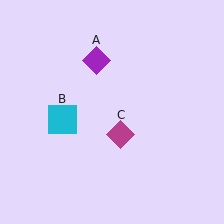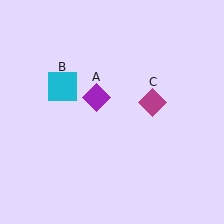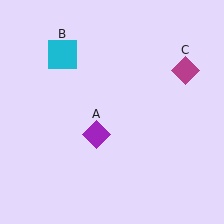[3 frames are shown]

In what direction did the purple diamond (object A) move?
The purple diamond (object A) moved down.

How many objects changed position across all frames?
3 objects changed position: purple diamond (object A), cyan square (object B), magenta diamond (object C).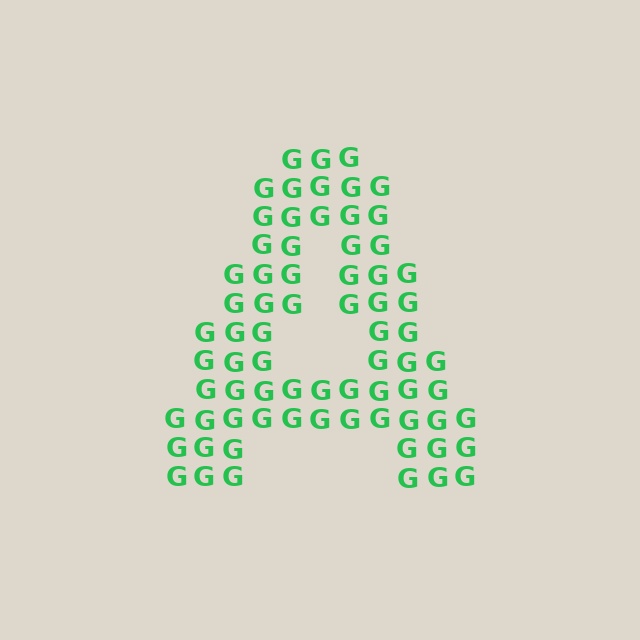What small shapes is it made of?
It is made of small letter G's.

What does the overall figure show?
The overall figure shows the letter A.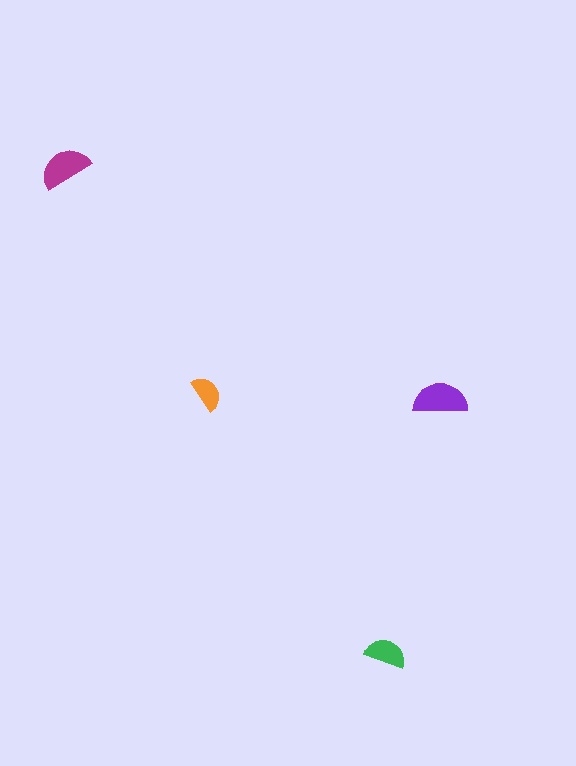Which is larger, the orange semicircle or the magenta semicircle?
The magenta one.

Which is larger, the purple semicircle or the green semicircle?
The purple one.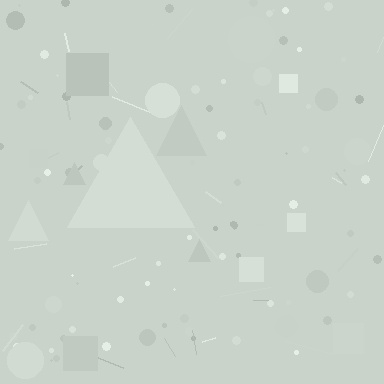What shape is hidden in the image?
A triangle is hidden in the image.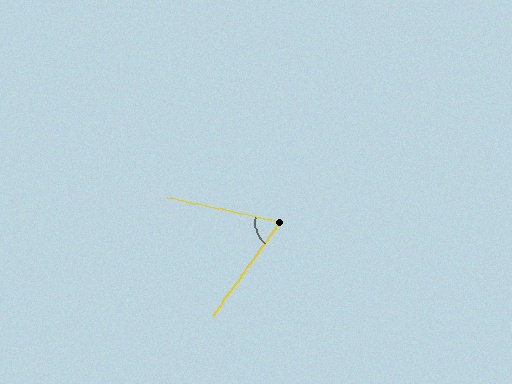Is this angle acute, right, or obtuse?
It is acute.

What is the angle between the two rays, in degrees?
Approximately 67 degrees.